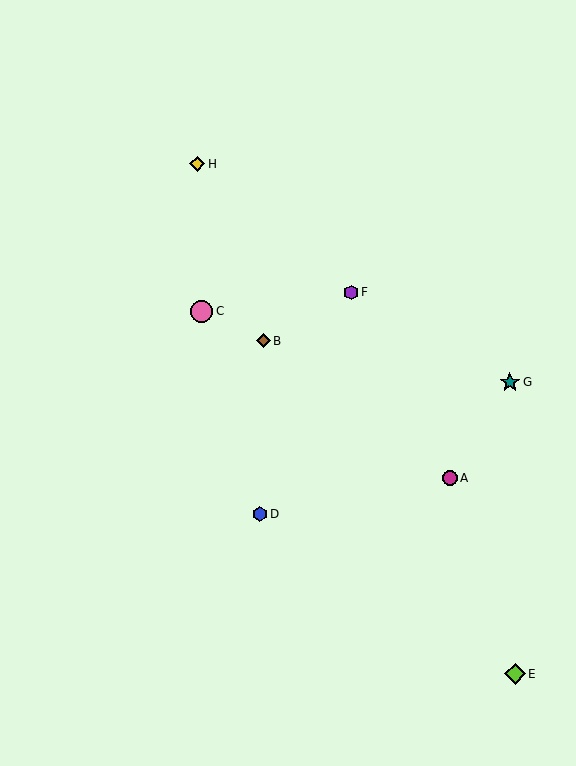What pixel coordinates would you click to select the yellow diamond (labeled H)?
Click at (197, 164) to select the yellow diamond H.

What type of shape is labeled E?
Shape E is a lime diamond.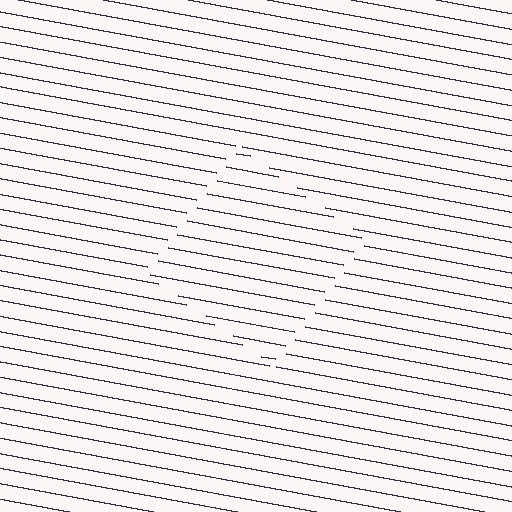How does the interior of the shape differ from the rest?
The interior of the shape contains the same grating, shifted by half a period — the contour is defined by the phase discontinuity where line-ends from the inner and outer gratings abut.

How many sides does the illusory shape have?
4 sides — the line-ends trace a square.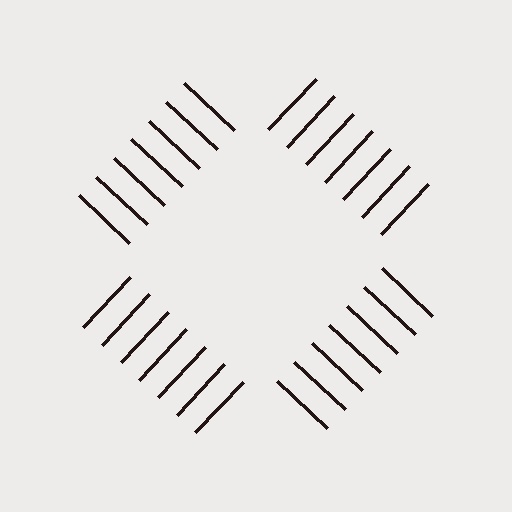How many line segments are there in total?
28 — 7 along each of the 4 edges.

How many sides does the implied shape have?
4 sides — the line-ends trace a square.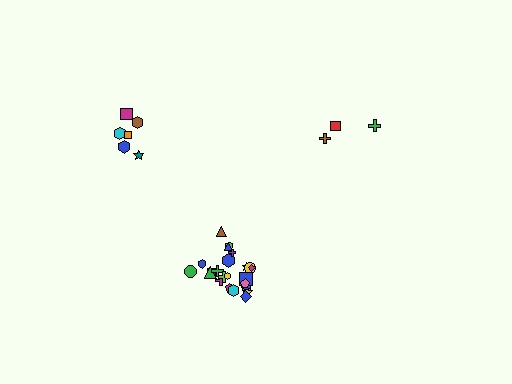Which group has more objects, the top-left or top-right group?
The top-left group.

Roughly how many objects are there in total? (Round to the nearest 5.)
Roughly 35 objects in total.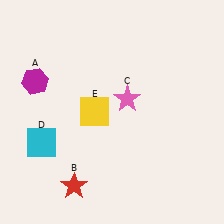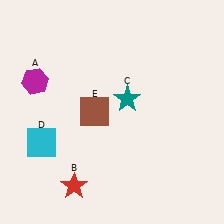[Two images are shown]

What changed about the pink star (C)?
In Image 1, C is pink. In Image 2, it changed to teal.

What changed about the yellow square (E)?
In Image 1, E is yellow. In Image 2, it changed to brown.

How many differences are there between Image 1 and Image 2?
There are 2 differences between the two images.